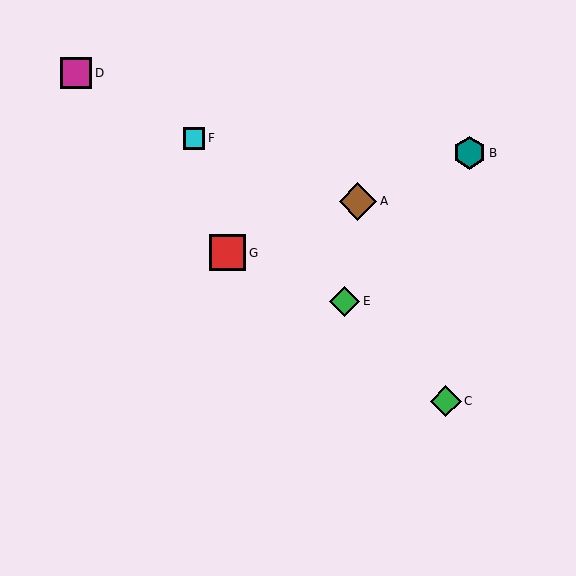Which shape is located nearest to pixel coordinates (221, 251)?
The red square (labeled G) at (228, 253) is nearest to that location.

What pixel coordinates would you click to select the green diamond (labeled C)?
Click at (446, 401) to select the green diamond C.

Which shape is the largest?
The brown diamond (labeled A) is the largest.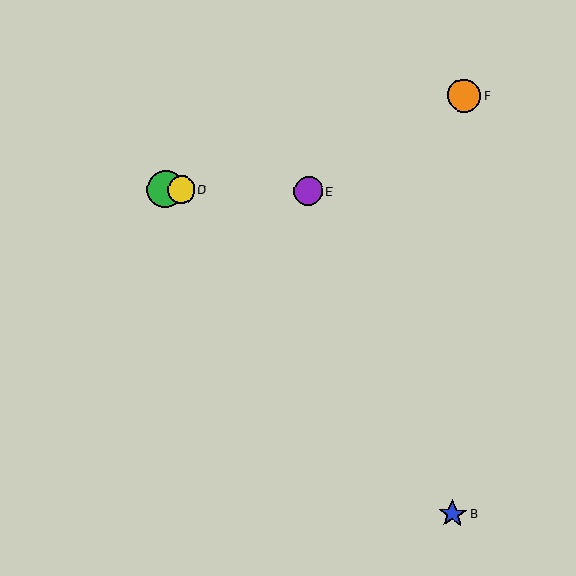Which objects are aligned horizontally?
Objects A, C, D, E are aligned horizontally.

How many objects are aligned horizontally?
4 objects (A, C, D, E) are aligned horizontally.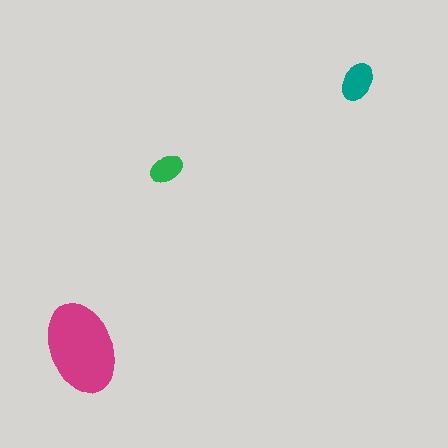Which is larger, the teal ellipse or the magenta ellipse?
The magenta one.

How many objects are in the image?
There are 3 objects in the image.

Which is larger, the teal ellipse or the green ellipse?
The teal one.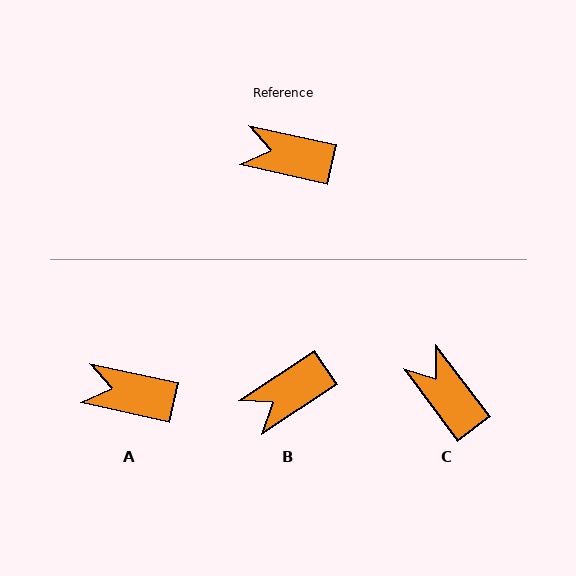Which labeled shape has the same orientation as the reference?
A.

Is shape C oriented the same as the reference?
No, it is off by about 41 degrees.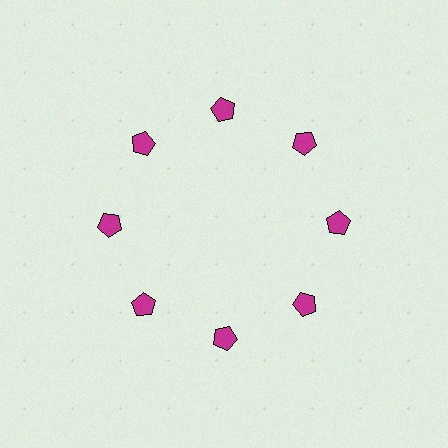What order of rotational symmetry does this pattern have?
This pattern has 8-fold rotational symmetry.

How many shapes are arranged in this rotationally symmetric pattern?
There are 8 shapes, arranged in 8 groups of 1.